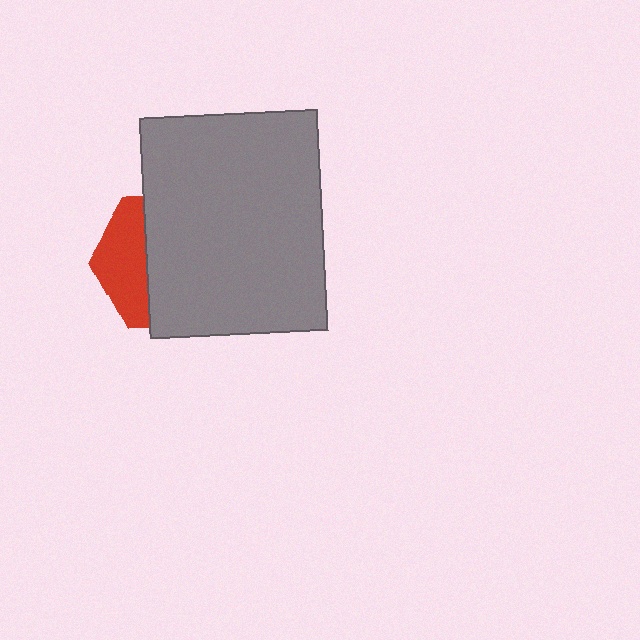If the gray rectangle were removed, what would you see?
You would see the complete red hexagon.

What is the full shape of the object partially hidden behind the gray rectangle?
The partially hidden object is a red hexagon.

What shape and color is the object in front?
The object in front is a gray rectangle.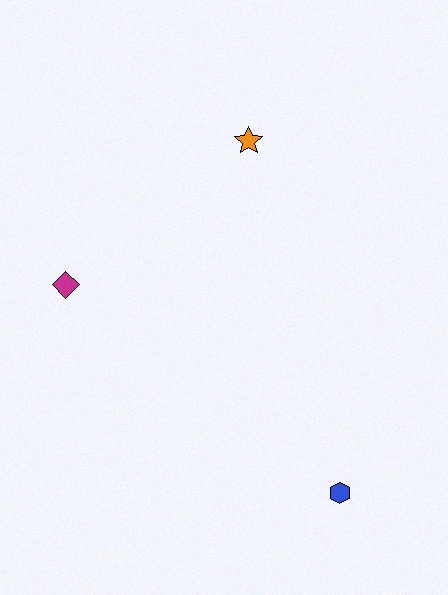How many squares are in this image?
There are no squares.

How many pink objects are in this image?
There are no pink objects.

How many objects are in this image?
There are 3 objects.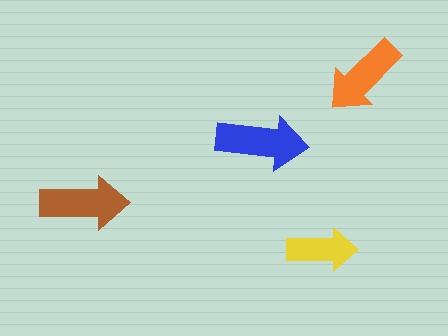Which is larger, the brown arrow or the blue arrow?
The blue one.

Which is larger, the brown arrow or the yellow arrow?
The brown one.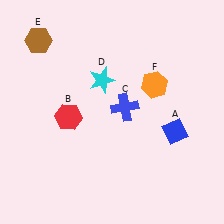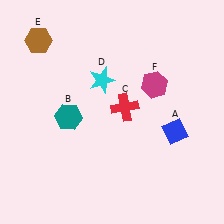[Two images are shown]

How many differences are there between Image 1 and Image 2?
There are 3 differences between the two images.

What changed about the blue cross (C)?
In Image 1, C is blue. In Image 2, it changed to red.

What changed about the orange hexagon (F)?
In Image 1, F is orange. In Image 2, it changed to magenta.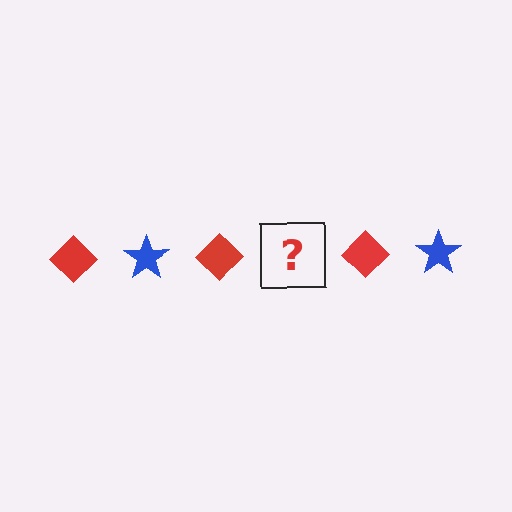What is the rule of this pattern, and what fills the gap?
The rule is that the pattern alternates between red diamond and blue star. The gap should be filled with a blue star.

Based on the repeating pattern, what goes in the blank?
The blank should be a blue star.